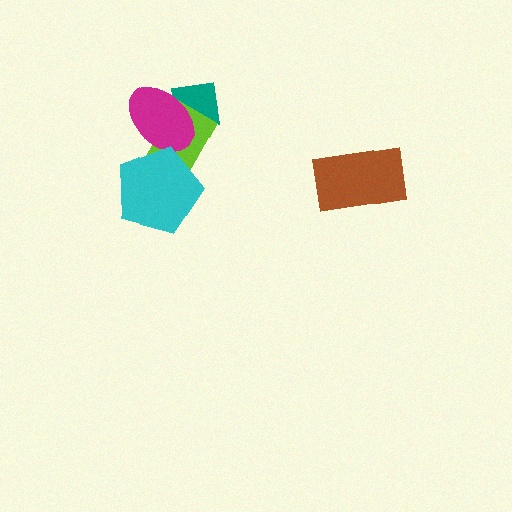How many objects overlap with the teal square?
2 objects overlap with the teal square.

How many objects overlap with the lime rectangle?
3 objects overlap with the lime rectangle.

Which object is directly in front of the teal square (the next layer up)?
The lime rectangle is directly in front of the teal square.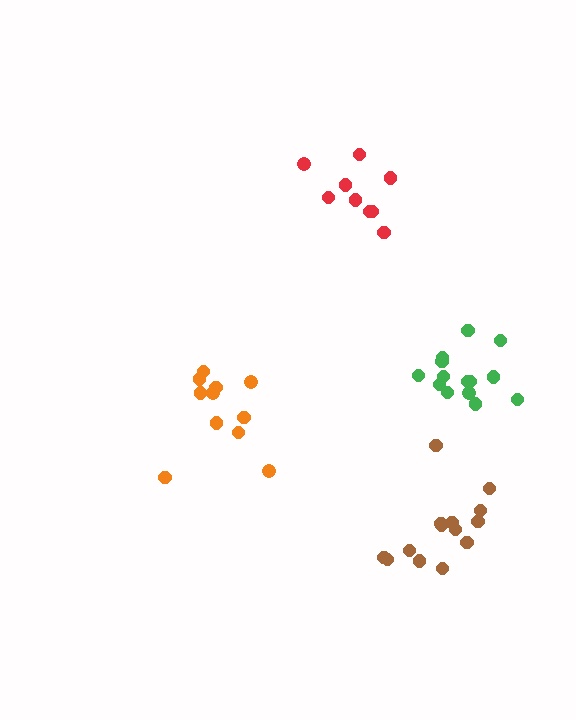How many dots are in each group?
Group 1: 11 dots, Group 2: 9 dots, Group 3: 14 dots, Group 4: 14 dots (48 total).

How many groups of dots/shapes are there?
There are 4 groups.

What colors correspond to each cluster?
The clusters are colored: orange, red, brown, green.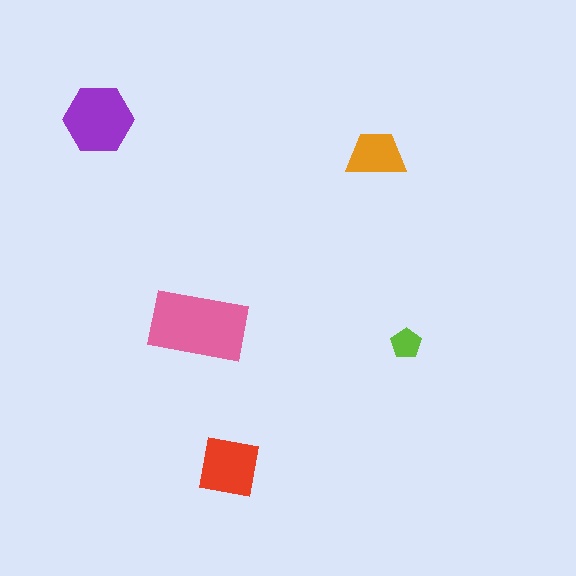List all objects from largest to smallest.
The pink rectangle, the purple hexagon, the red square, the orange trapezoid, the lime pentagon.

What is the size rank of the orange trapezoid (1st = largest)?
4th.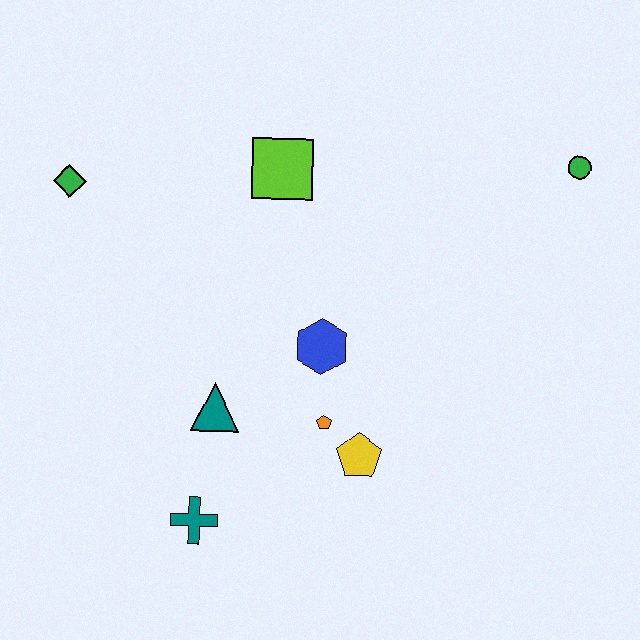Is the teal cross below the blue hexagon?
Yes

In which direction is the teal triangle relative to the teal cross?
The teal triangle is above the teal cross.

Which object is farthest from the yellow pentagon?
The green diamond is farthest from the yellow pentagon.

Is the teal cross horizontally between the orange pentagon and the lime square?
No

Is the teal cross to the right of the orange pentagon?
No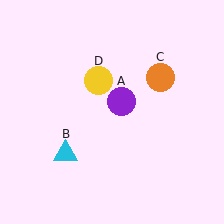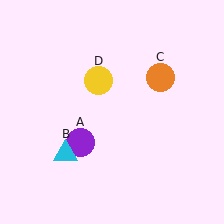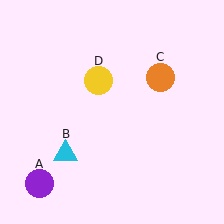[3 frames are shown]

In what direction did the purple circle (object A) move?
The purple circle (object A) moved down and to the left.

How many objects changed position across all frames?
1 object changed position: purple circle (object A).